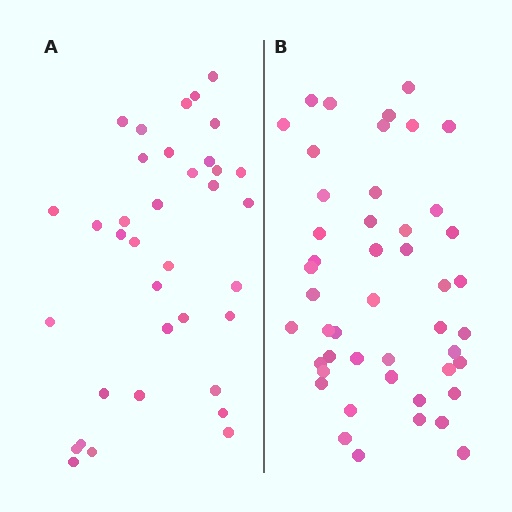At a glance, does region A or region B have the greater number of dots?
Region B (the right region) has more dots.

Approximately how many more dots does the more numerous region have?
Region B has roughly 12 or so more dots than region A.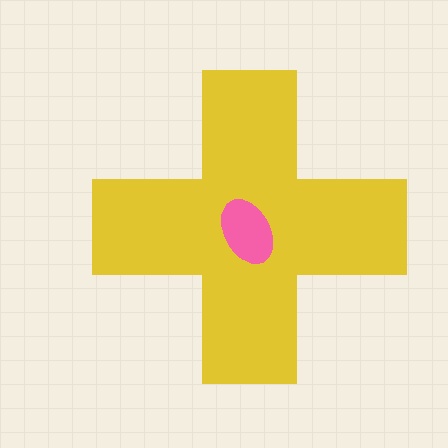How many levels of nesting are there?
2.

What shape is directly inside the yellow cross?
The pink ellipse.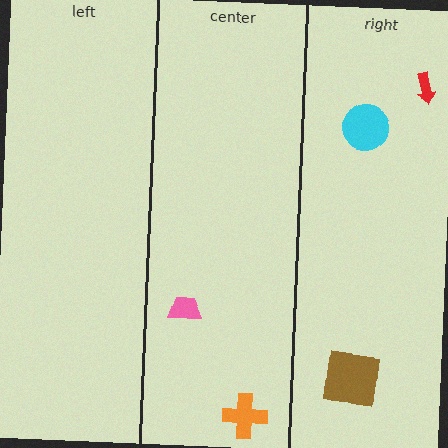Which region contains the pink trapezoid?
The center region.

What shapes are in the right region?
The red arrow, the cyan circle, the brown square.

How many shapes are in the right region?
3.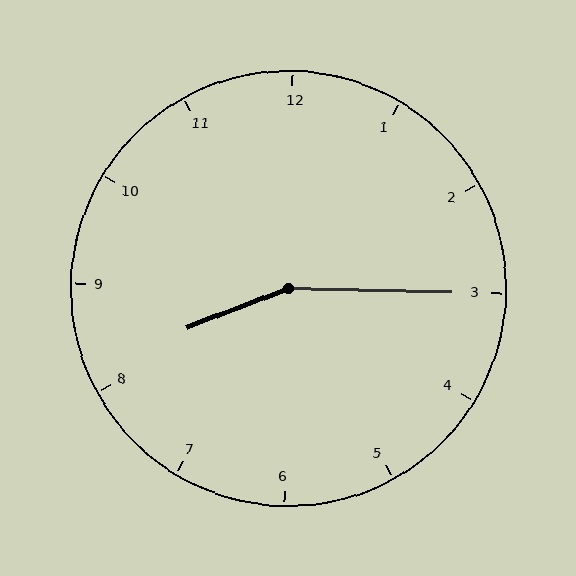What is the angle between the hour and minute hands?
Approximately 158 degrees.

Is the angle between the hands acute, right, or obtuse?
It is obtuse.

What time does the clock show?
8:15.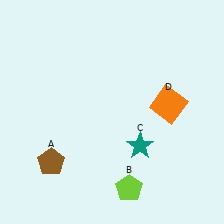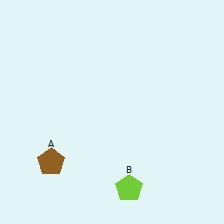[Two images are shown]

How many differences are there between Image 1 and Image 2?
There are 2 differences between the two images.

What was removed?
The teal star (C), the orange square (D) were removed in Image 2.